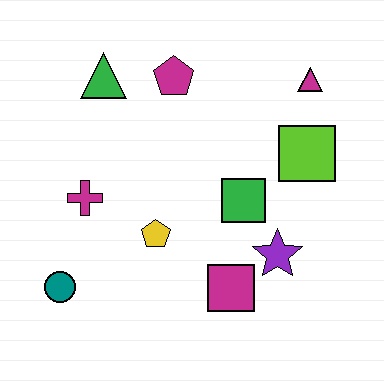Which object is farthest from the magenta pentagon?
The teal circle is farthest from the magenta pentagon.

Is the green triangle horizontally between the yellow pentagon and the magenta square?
No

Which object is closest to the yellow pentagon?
The magenta cross is closest to the yellow pentagon.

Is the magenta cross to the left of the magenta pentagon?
Yes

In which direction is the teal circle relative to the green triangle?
The teal circle is below the green triangle.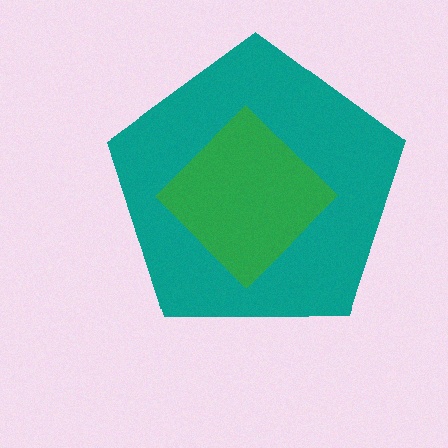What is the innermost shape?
The green diamond.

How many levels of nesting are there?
2.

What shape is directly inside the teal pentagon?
The green diamond.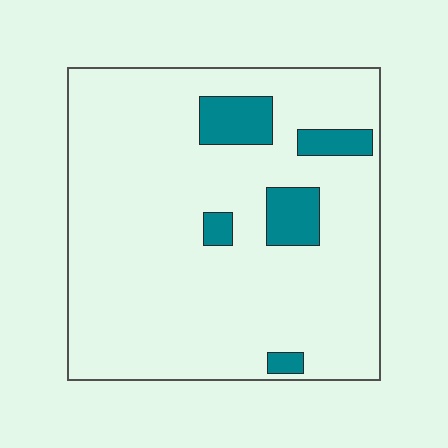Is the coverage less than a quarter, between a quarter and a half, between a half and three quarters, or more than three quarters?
Less than a quarter.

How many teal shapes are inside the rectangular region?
5.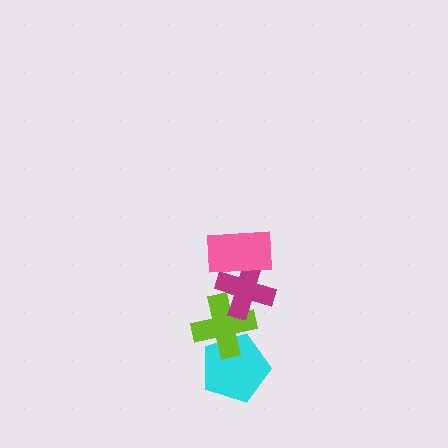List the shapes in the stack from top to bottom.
From top to bottom: the pink rectangle, the magenta cross, the lime cross, the cyan pentagon.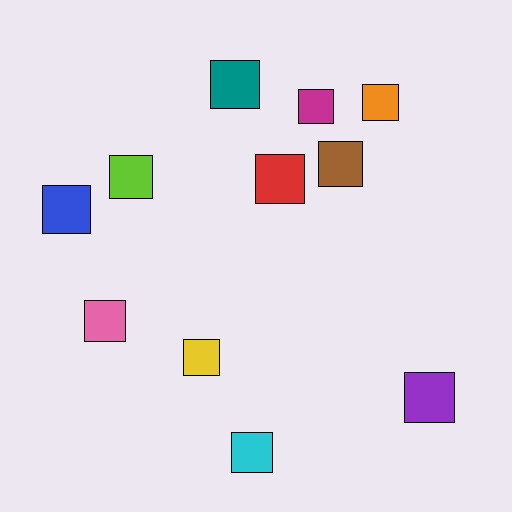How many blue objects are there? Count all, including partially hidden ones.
There is 1 blue object.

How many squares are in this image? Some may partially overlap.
There are 11 squares.